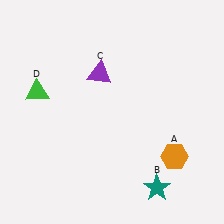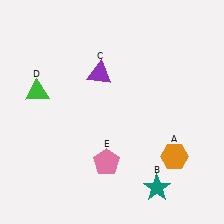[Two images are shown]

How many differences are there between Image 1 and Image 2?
There is 1 difference between the two images.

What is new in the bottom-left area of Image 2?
A pink pentagon (E) was added in the bottom-left area of Image 2.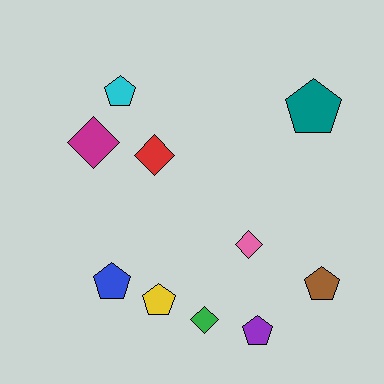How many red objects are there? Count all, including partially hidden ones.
There is 1 red object.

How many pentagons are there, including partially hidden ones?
There are 6 pentagons.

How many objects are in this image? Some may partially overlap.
There are 10 objects.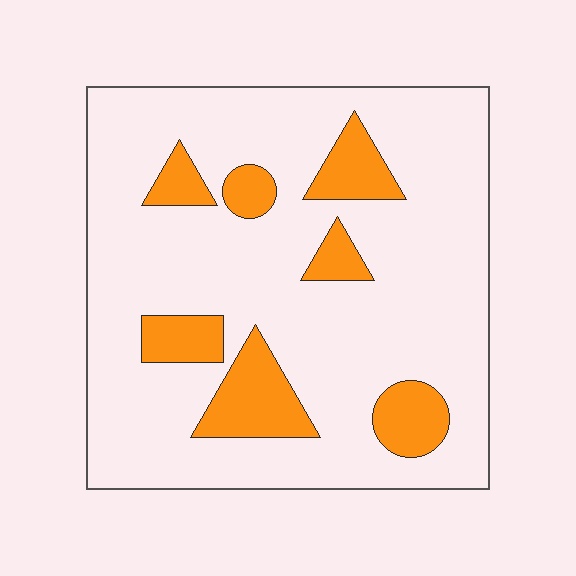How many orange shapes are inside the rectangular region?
7.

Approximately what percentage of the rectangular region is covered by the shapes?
Approximately 15%.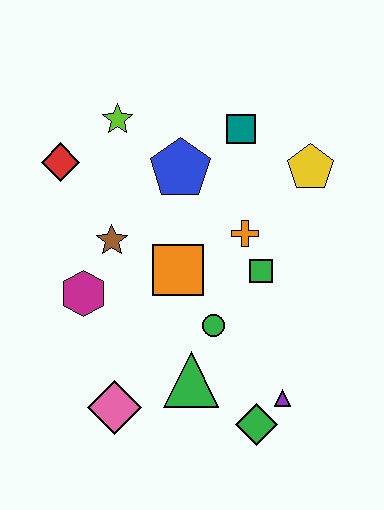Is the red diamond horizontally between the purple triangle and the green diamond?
No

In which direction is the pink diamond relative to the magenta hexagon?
The pink diamond is below the magenta hexagon.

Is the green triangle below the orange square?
Yes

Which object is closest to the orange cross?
The green square is closest to the orange cross.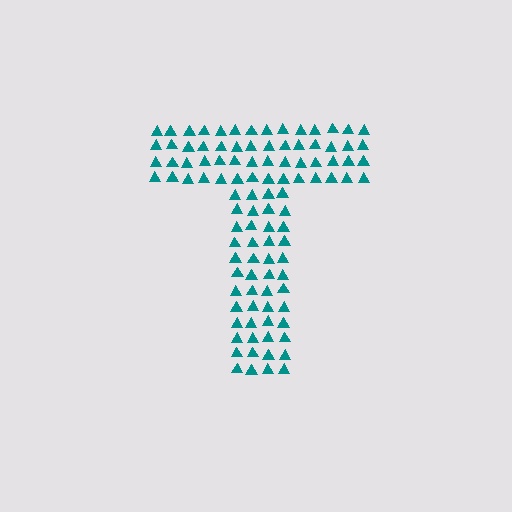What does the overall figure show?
The overall figure shows the letter T.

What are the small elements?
The small elements are triangles.